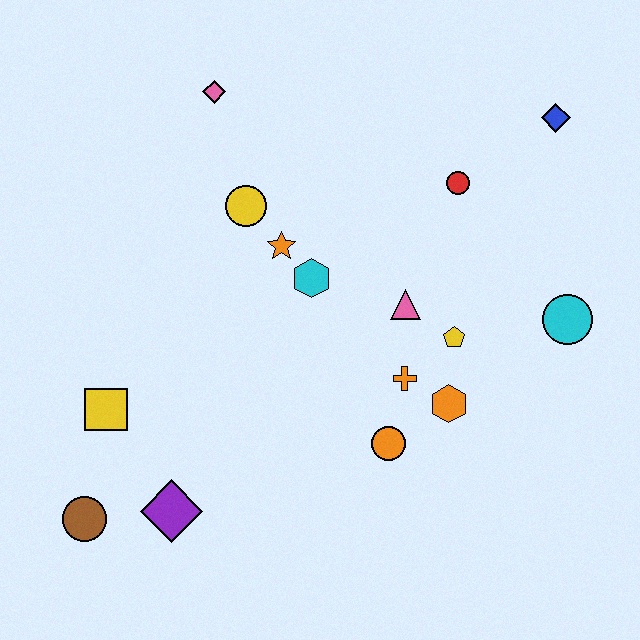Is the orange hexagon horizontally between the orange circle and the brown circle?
No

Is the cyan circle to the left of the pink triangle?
No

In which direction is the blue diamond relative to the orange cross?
The blue diamond is above the orange cross.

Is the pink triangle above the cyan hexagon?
No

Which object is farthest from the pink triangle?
The brown circle is farthest from the pink triangle.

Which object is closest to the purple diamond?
The brown circle is closest to the purple diamond.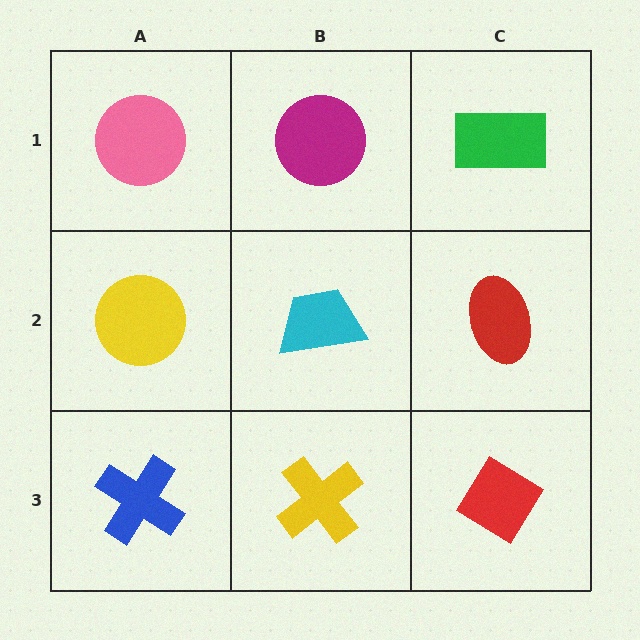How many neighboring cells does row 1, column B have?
3.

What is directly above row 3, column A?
A yellow circle.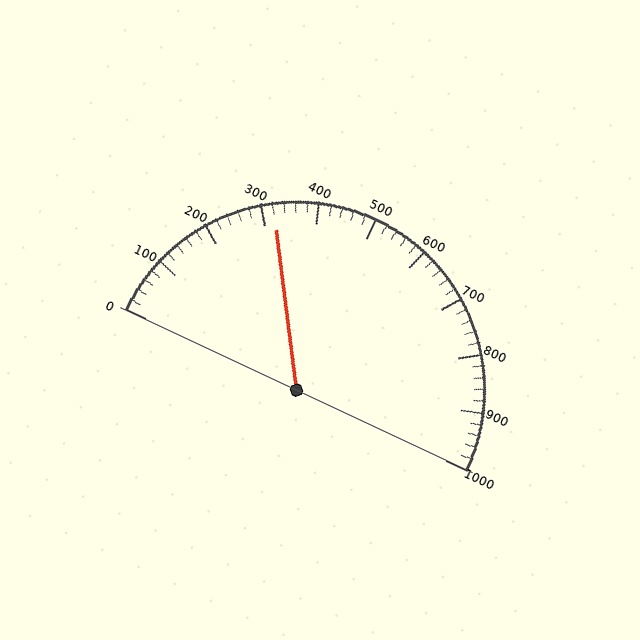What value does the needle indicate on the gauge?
The needle indicates approximately 320.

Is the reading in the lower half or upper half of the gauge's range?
The reading is in the lower half of the range (0 to 1000).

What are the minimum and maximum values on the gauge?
The gauge ranges from 0 to 1000.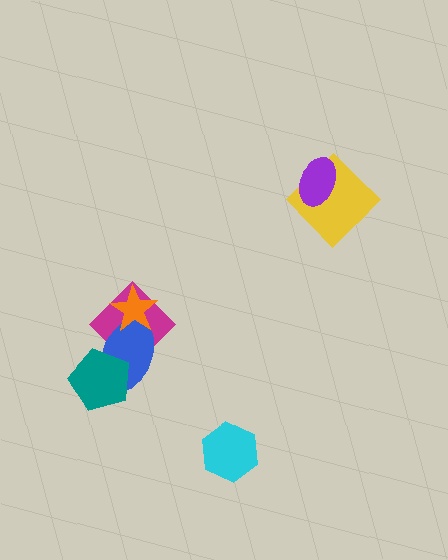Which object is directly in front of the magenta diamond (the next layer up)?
The blue ellipse is directly in front of the magenta diamond.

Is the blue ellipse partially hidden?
Yes, it is partially covered by another shape.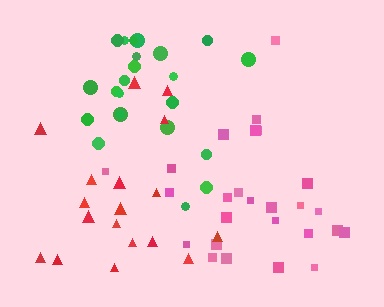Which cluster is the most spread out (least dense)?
Red.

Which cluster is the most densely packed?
Pink.